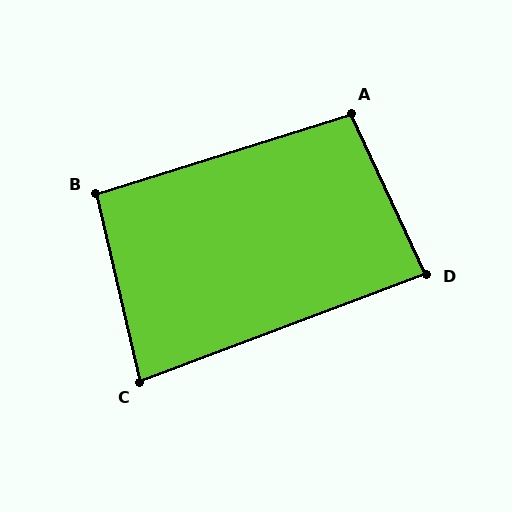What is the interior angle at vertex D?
Approximately 86 degrees (approximately right).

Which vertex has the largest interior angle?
A, at approximately 98 degrees.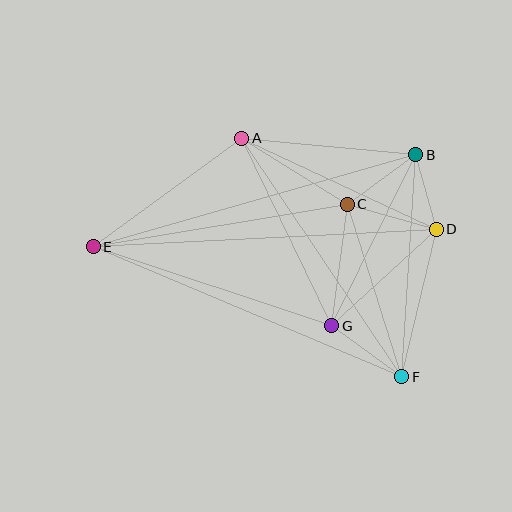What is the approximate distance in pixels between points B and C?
The distance between B and C is approximately 84 pixels.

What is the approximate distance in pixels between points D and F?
The distance between D and F is approximately 152 pixels.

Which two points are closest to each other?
Points B and D are closest to each other.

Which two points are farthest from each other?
Points D and E are farthest from each other.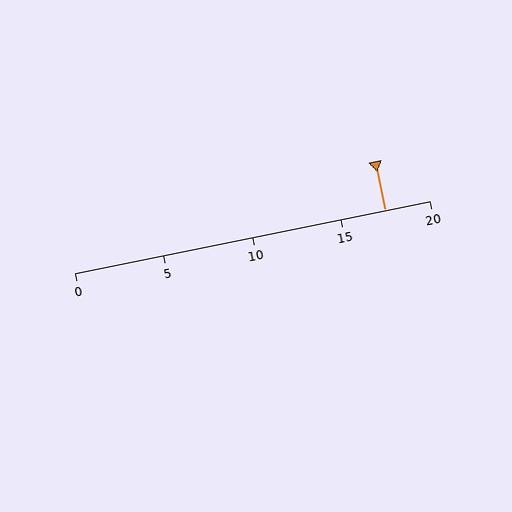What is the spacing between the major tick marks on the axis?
The major ticks are spaced 5 apart.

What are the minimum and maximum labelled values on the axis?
The axis runs from 0 to 20.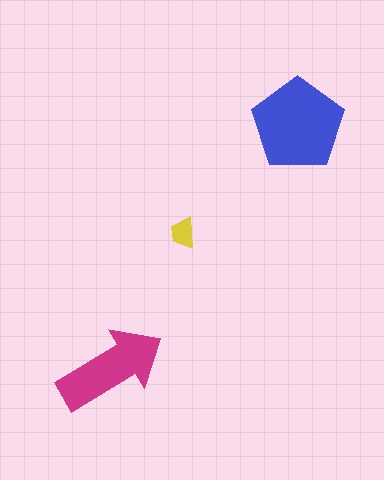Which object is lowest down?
The magenta arrow is bottommost.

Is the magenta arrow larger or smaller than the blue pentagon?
Smaller.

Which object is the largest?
The blue pentagon.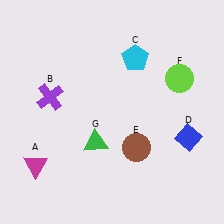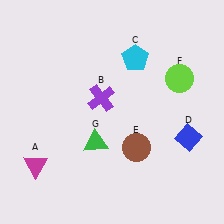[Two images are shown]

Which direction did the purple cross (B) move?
The purple cross (B) moved right.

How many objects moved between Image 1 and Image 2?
1 object moved between the two images.